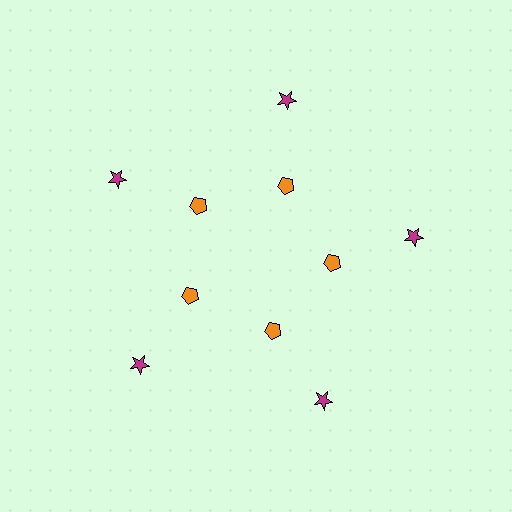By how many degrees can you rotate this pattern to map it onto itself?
The pattern maps onto itself every 72 degrees of rotation.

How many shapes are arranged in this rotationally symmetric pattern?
There are 10 shapes, arranged in 5 groups of 2.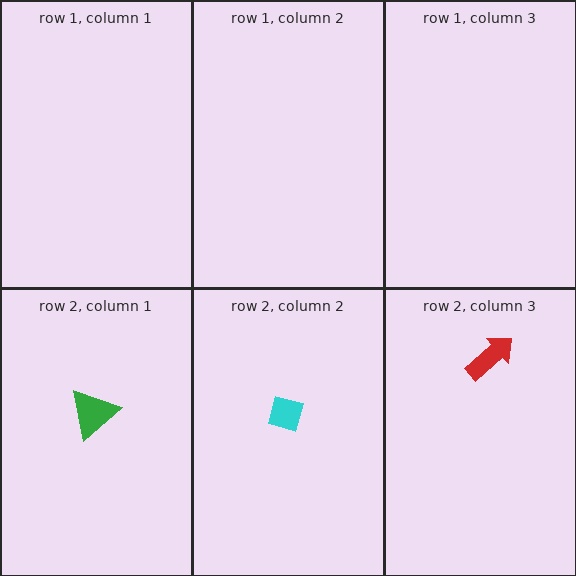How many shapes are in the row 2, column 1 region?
1.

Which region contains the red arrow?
The row 2, column 3 region.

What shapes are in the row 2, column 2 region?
The cyan diamond.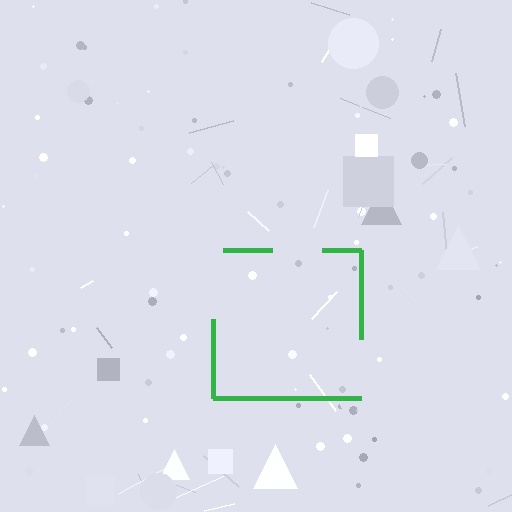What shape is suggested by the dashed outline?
The dashed outline suggests a square.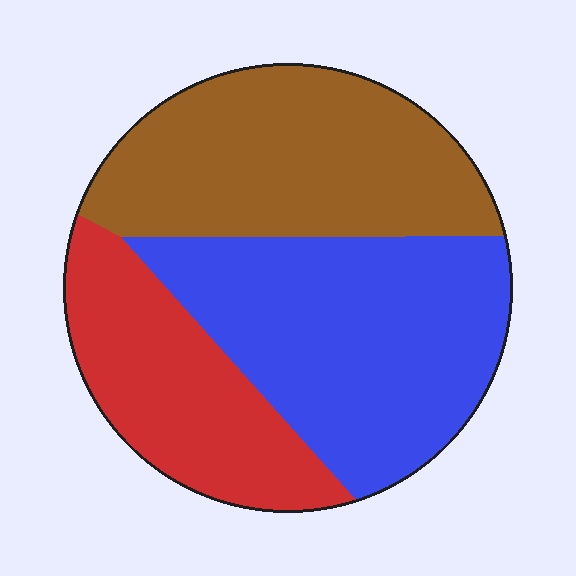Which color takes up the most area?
Blue, at roughly 40%.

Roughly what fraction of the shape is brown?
Brown covers roughly 35% of the shape.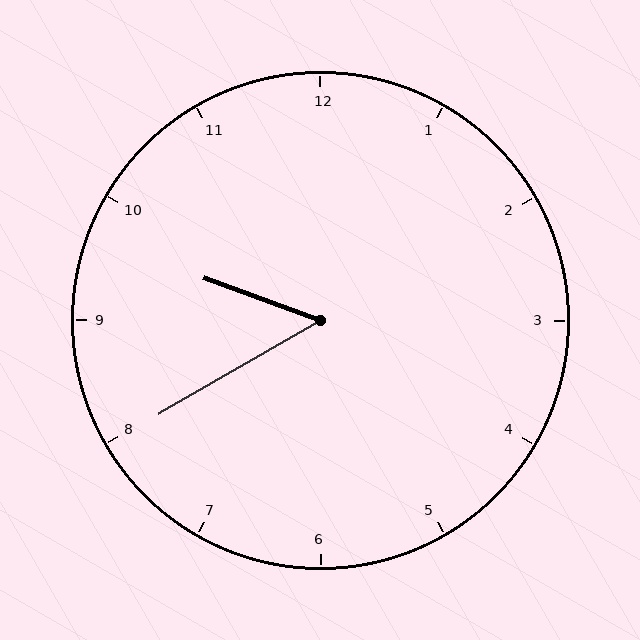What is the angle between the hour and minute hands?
Approximately 50 degrees.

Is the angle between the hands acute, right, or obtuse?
It is acute.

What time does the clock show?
9:40.